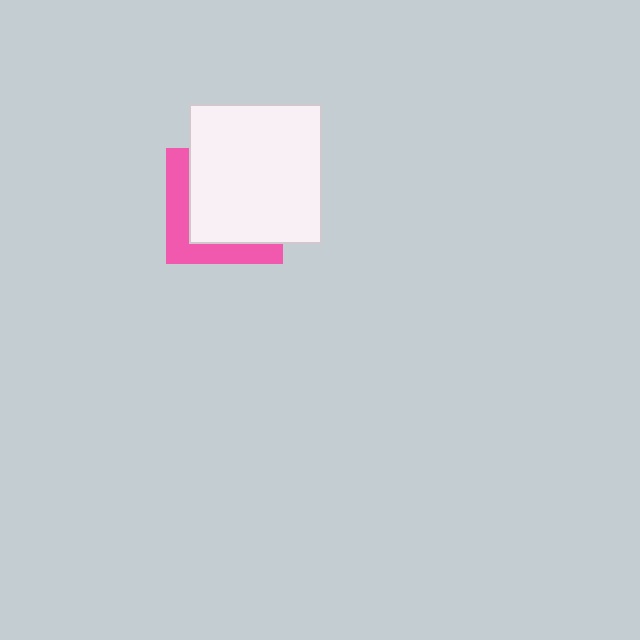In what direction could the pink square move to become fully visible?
The pink square could move toward the lower-left. That would shift it out from behind the white rectangle entirely.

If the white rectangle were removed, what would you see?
You would see the complete pink square.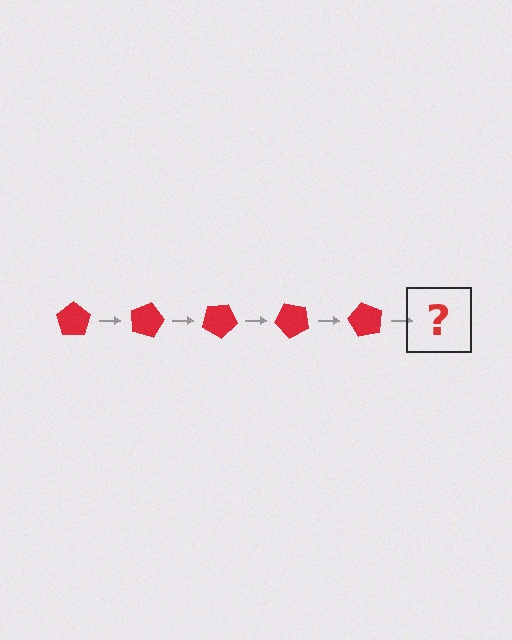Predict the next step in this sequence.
The next step is a red pentagon rotated 75 degrees.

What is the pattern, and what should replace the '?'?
The pattern is that the pentagon rotates 15 degrees each step. The '?' should be a red pentagon rotated 75 degrees.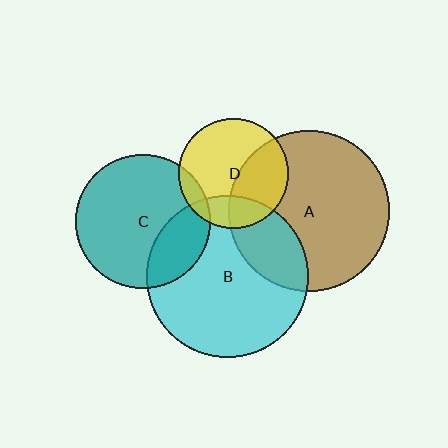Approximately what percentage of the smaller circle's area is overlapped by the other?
Approximately 25%.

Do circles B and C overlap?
Yes.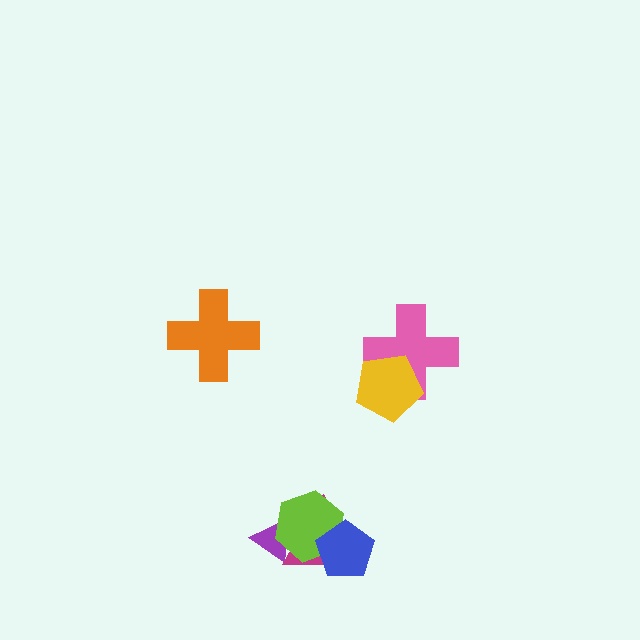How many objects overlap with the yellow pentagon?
1 object overlaps with the yellow pentagon.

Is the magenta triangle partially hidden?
Yes, it is partially covered by another shape.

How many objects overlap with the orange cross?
0 objects overlap with the orange cross.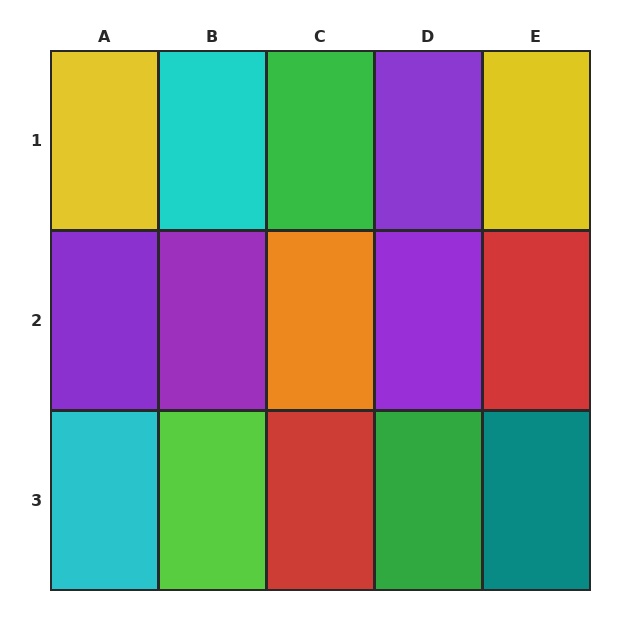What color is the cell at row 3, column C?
Red.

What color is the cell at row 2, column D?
Purple.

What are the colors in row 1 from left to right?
Yellow, cyan, green, purple, yellow.